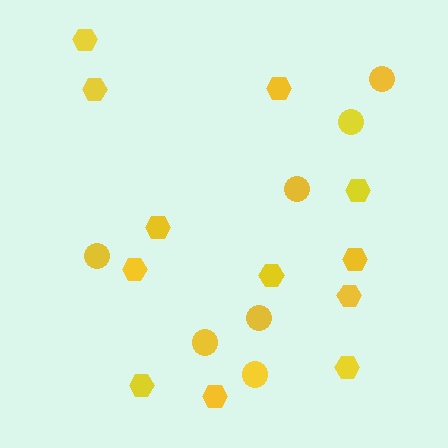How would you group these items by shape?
There are 2 groups: one group of circles (7) and one group of hexagons (12).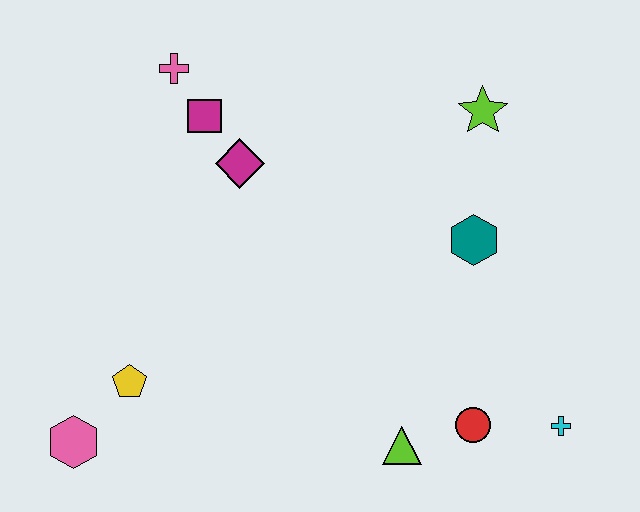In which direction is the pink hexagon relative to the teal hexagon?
The pink hexagon is to the left of the teal hexagon.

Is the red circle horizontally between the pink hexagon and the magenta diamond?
No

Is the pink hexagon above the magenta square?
No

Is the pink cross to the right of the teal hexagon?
No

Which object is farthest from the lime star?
The pink hexagon is farthest from the lime star.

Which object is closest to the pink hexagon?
The yellow pentagon is closest to the pink hexagon.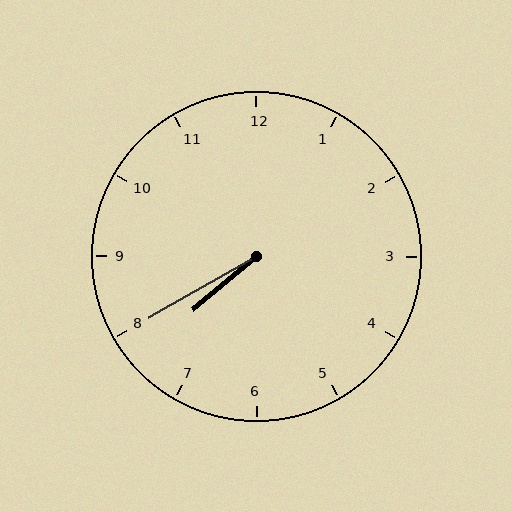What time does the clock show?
7:40.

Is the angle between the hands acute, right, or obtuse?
It is acute.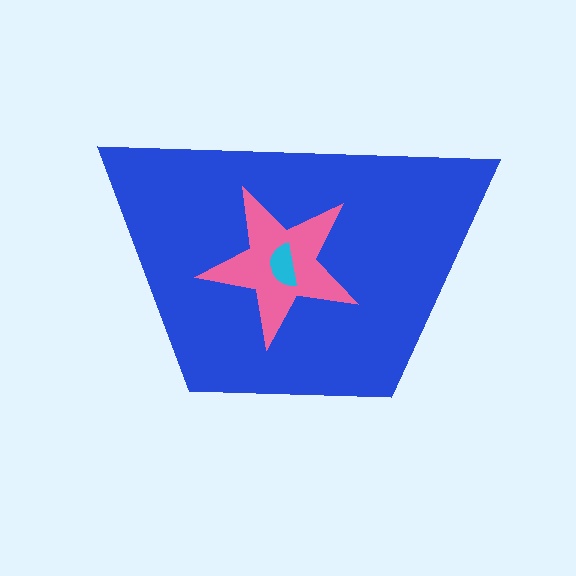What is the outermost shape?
The blue trapezoid.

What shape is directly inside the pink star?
The cyan semicircle.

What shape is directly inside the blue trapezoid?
The pink star.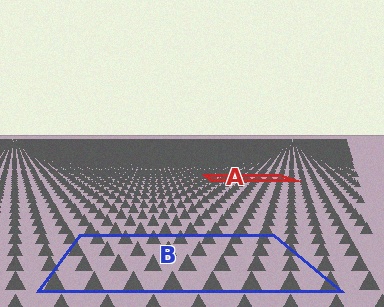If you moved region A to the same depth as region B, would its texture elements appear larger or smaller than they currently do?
They would appear larger. At a closer depth, the same texture elements are projected at a bigger on-screen size.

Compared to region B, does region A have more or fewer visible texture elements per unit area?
Region A has more texture elements per unit area — they are packed more densely because it is farther away.